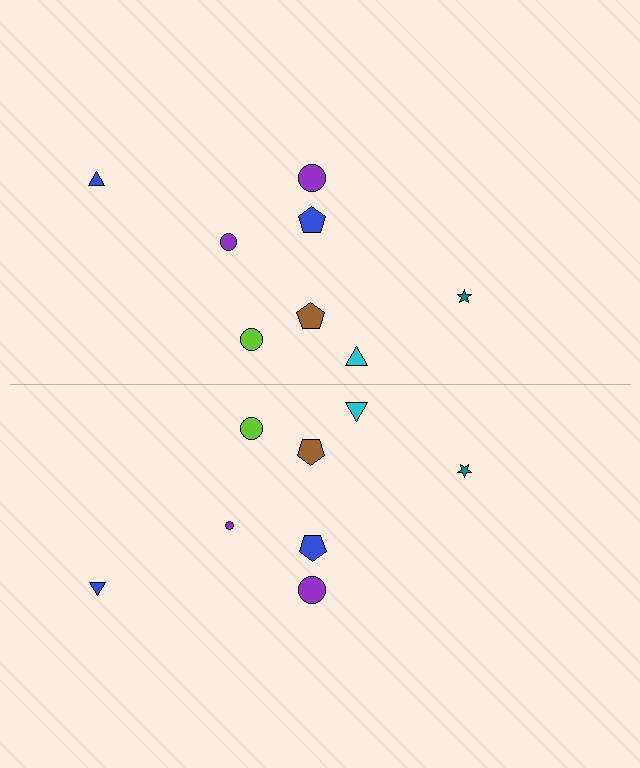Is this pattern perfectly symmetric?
No, the pattern is not perfectly symmetric. The purple circle on the bottom side has a different size than its mirror counterpart.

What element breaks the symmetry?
The purple circle on the bottom side has a different size than its mirror counterpart.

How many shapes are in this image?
There are 16 shapes in this image.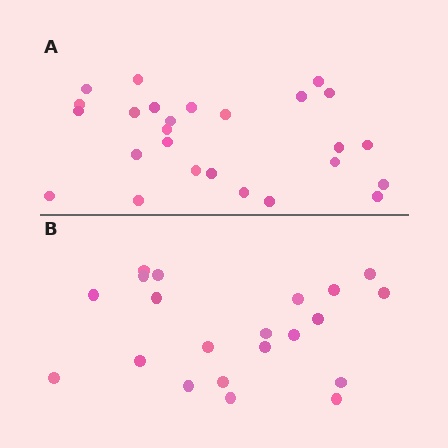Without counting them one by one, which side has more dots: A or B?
Region A (the top region) has more dots.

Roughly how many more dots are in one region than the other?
Region A has about 5 more dots than region B.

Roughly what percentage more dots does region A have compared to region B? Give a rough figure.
About 25% more.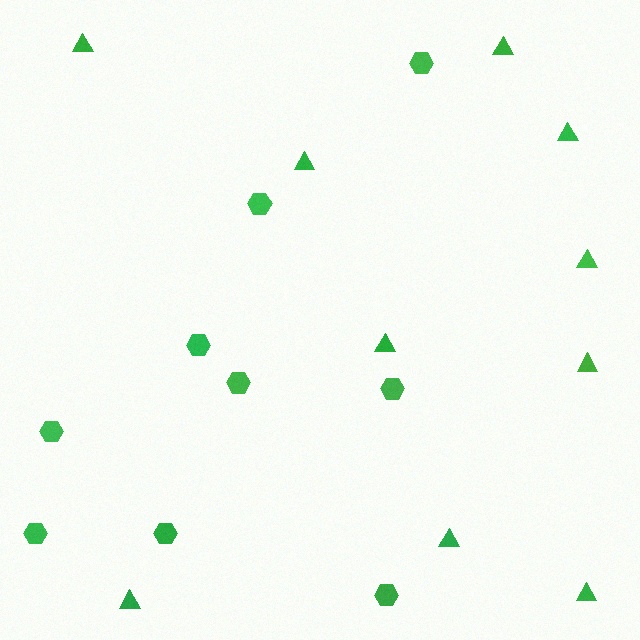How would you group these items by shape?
There are 2 groups: one group of hexagons (9) and one group of triangles (10).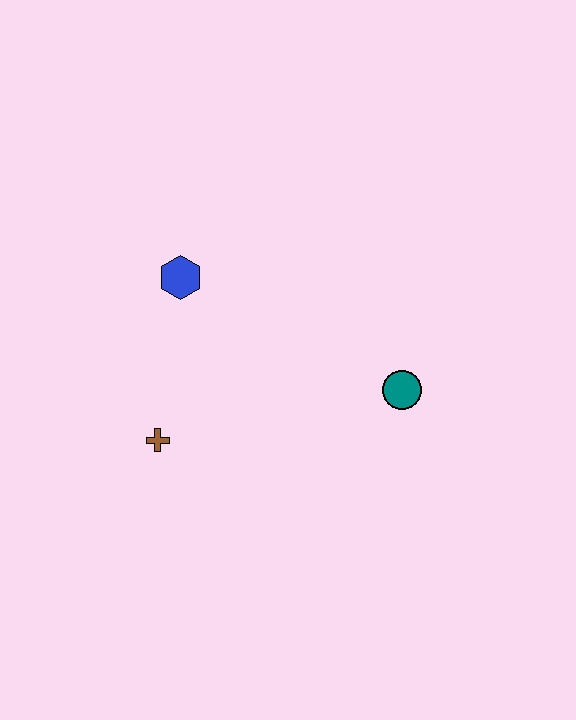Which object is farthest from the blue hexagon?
The teal circle is farthest from the blue hexagon.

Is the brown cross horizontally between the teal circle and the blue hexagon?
No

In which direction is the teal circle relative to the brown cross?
The teal circle is to the right of the brown cross.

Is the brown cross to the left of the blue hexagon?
Yes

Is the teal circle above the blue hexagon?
No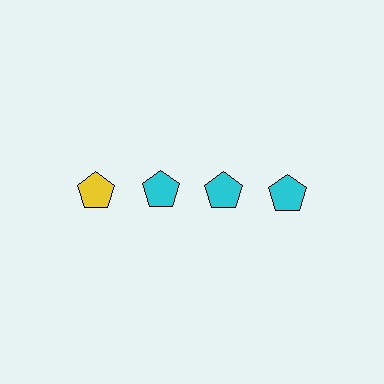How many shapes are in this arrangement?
There are 4 shapes arranged in a grid pattern.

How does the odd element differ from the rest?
It has a different color: yellow instead of cyan.